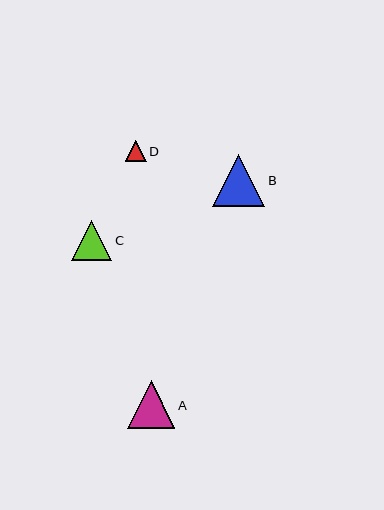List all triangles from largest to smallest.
From largest to smallest: B, A, C, D.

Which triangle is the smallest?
Triangle D is the smallest with a size of approximately 21 pixels.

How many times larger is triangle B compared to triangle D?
Triangle B is approximately 2.5 times the size of triangle D.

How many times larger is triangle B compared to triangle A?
Triangle B is approximately 1.1 times the size of triangle A.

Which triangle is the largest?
Triangle B is the largest with a size of approximately 53 pixels.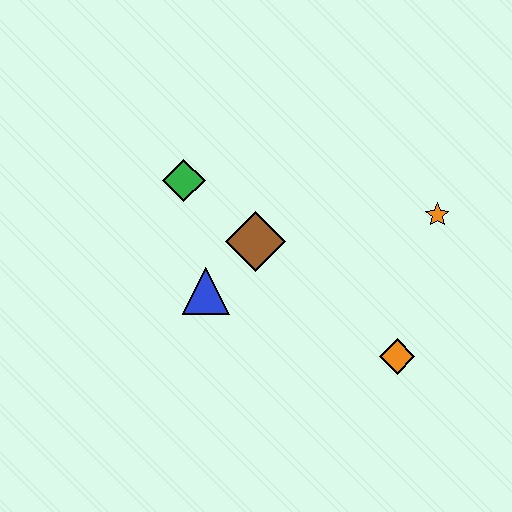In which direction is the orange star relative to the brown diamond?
The orange star is to the right of the brown diamond.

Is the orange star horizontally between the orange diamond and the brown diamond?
No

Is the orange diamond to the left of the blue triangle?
No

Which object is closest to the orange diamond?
The orange star is closest to the orange diamond.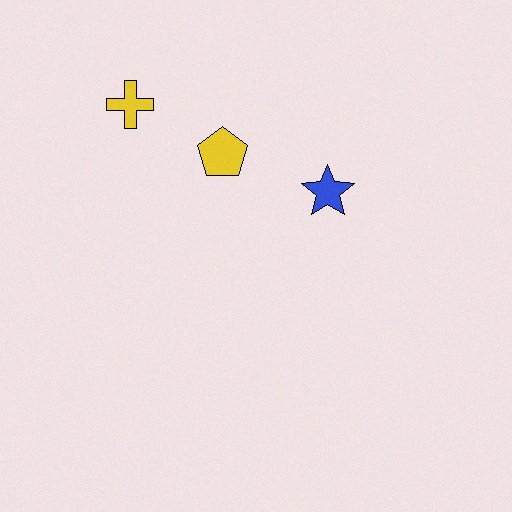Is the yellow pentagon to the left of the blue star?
Yes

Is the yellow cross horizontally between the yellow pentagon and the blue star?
No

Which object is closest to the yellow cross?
The yellow pentagon is closest to the yellow cross.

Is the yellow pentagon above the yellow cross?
No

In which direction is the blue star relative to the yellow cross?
The blue star is to the right of the yellow cross.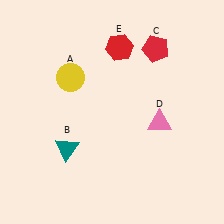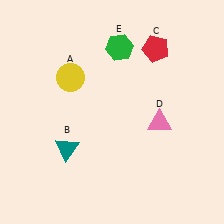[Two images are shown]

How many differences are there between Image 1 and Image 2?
There is 1 difference between the two images.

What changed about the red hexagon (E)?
In Image 1, E is red. In Image 2, it changed to green.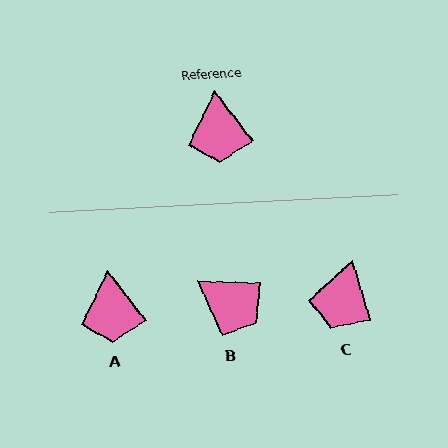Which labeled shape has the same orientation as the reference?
A.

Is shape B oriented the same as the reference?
No, it is off by about 50 degrees.